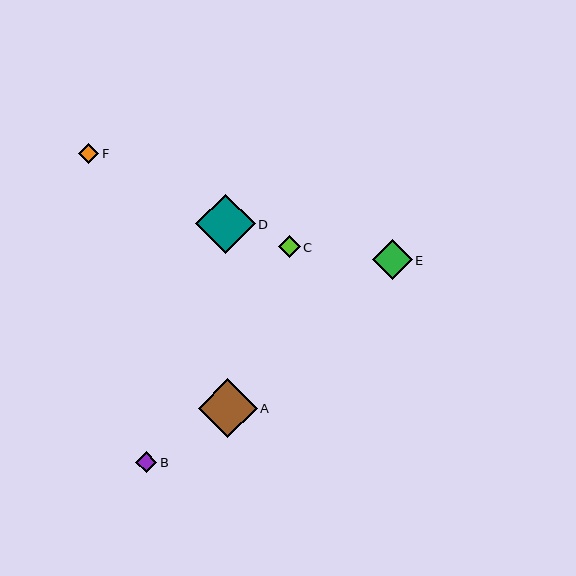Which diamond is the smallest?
Diamond F is the smallest with a size of approximately 20 pixels.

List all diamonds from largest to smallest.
From largest to smallest: D, A, E, C, B, F.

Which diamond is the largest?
Diamond D is the largest with a size of approximately 60 pixels.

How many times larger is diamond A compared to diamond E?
Diamond A is approximately 1.5 times the size of diamond E.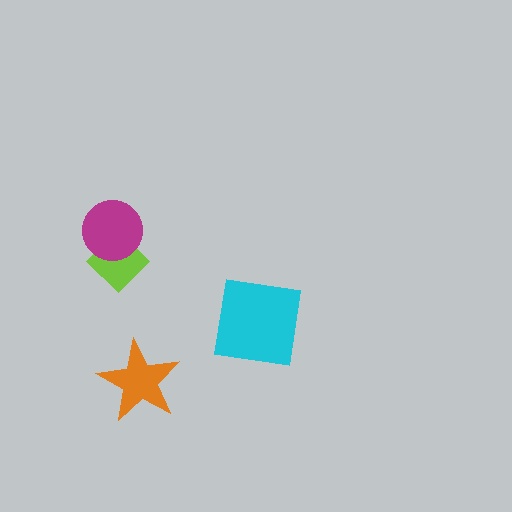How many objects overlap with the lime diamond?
1 object overlaps with the lime diamond.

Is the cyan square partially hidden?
No, no other shape covers it.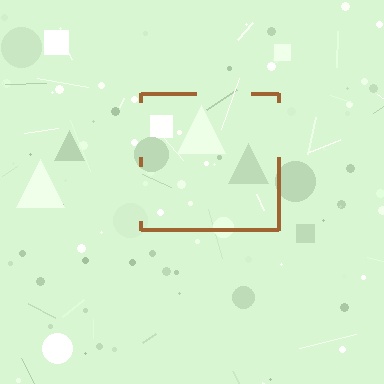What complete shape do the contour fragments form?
The contour fragments form a square.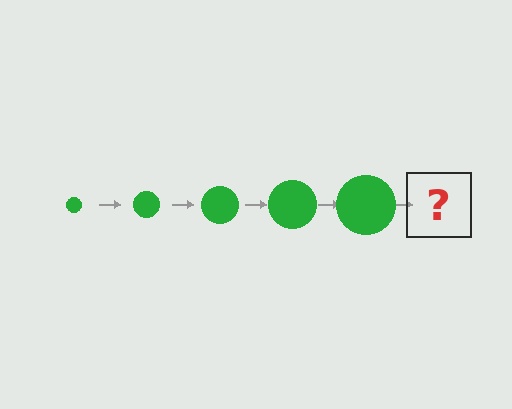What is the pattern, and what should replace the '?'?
The pattern is that the circle gets progressively larger each step. The '?' should be a green circle, larger than the previous one.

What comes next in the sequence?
The next element should be a green circle, larger than the previous one.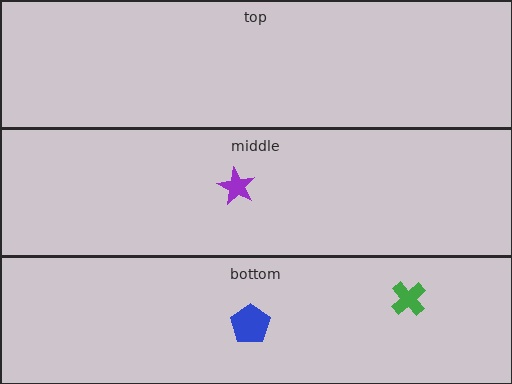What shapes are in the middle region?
The purple star.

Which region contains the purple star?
The middle region.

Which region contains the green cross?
The bottom region.